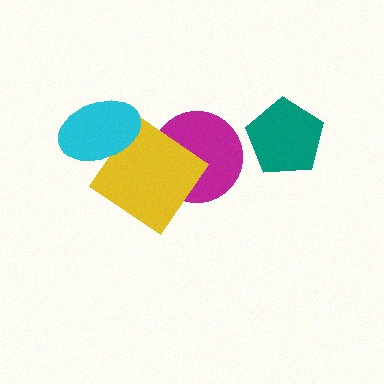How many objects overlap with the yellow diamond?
2 objects overlap with the yellow diamond.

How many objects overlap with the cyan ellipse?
1 object overlaps with the cyan ellipse.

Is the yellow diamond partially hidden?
Yes, it is partially covered by another shape.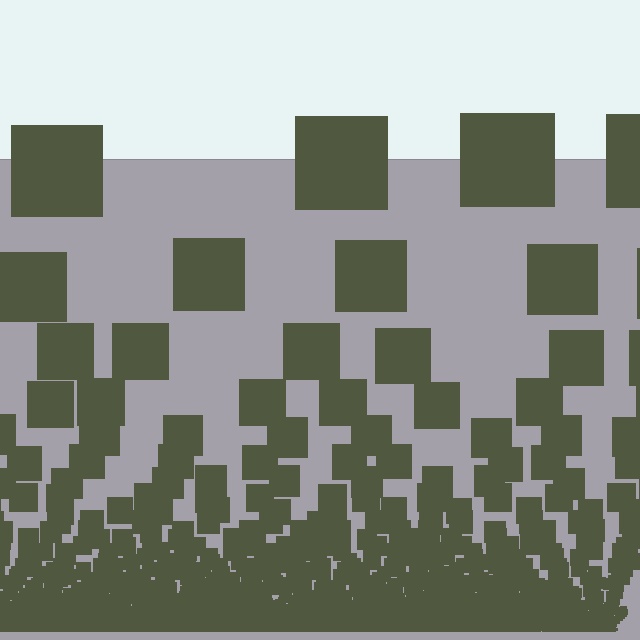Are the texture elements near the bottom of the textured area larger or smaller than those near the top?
Smaller. The gradient is inverted — elements near the bottom are smaller and denser.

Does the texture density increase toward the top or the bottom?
Density increases toward the bottom.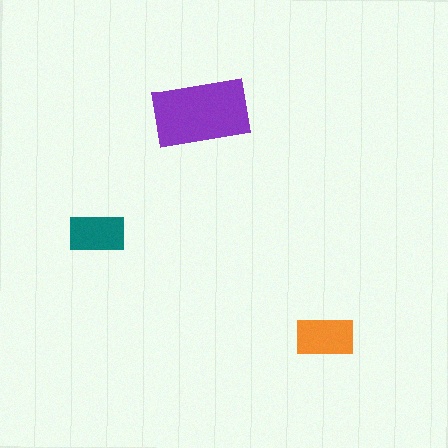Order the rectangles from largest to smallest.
the purple one, the orange one, the teal one.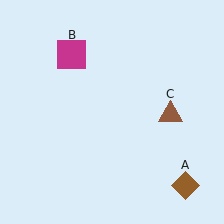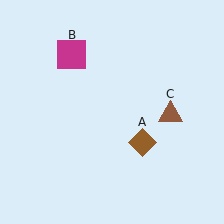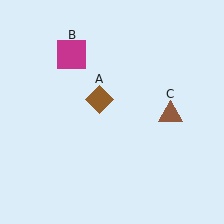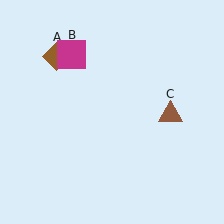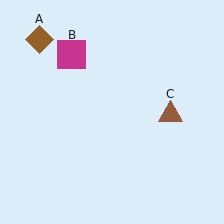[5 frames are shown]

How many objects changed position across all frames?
1 object changed position: brown diamond (object A).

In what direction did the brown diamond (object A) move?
The brown diamond (object A) moved up and to the left.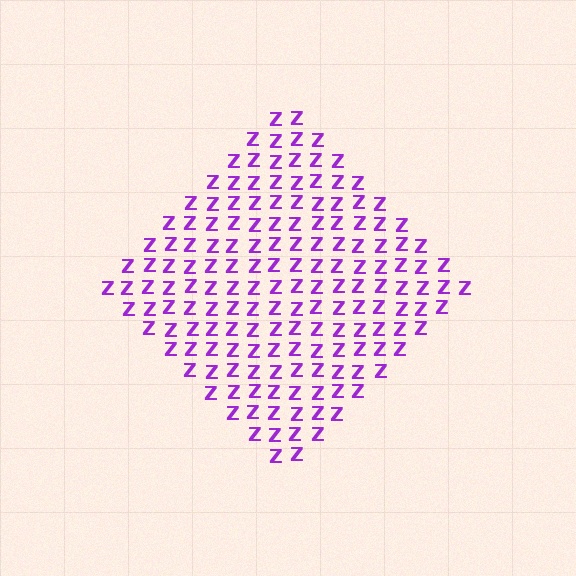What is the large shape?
The large shape is a diamond.